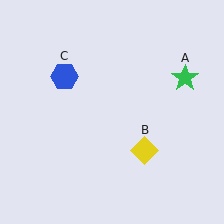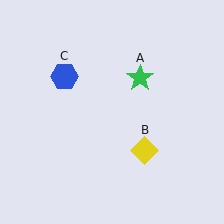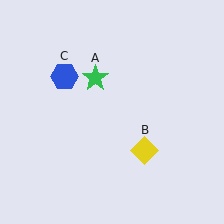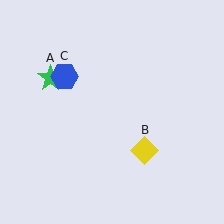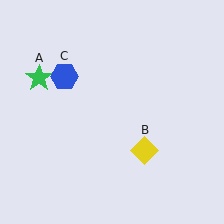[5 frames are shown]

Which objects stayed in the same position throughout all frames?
Yellow diamond (object B) and blue hexagon (object C) remained stationary.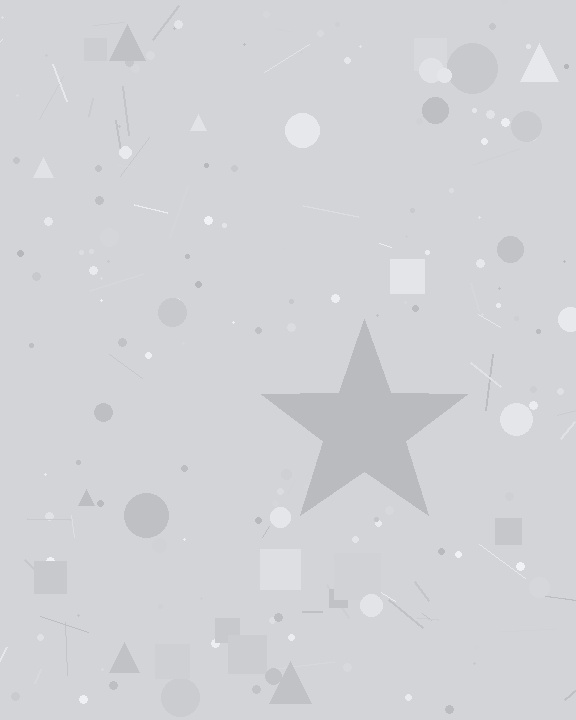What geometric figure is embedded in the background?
A star is embedded in the background.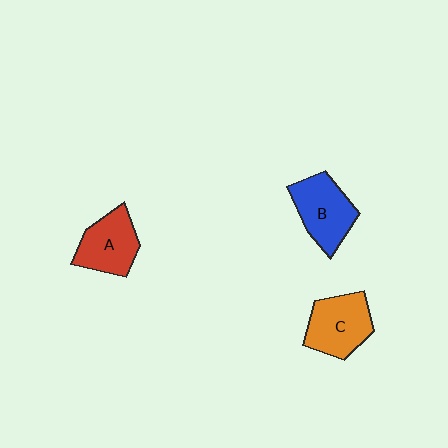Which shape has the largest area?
Shape B (blue).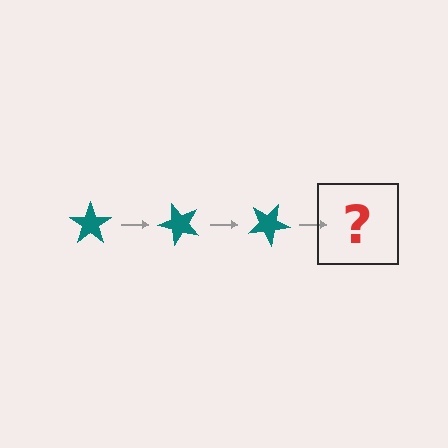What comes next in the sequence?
The next element should be a teal star rotated 150 degrees.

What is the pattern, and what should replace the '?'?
The pattern is that the star rotates 50 degrees each step. The '?' should be a teal star rotated 150 degrees.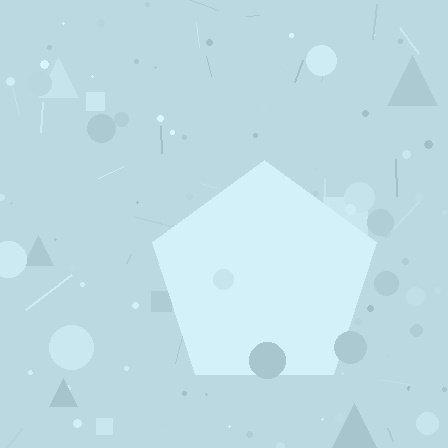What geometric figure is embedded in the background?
A pentagon is embedded in the background.